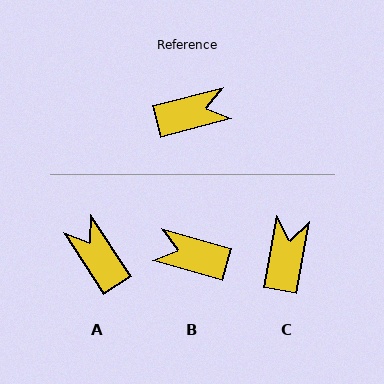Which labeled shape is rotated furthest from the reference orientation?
B, about 149 degrees away.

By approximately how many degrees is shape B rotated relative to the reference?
Approximately 149 degrees counter-clockwise.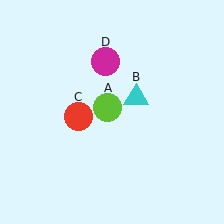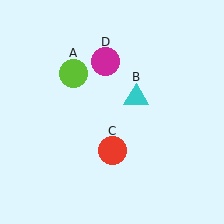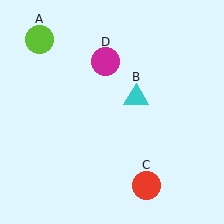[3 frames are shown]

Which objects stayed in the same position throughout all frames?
Cyan triangle (object B) and magenta circle (object D) remained stationary.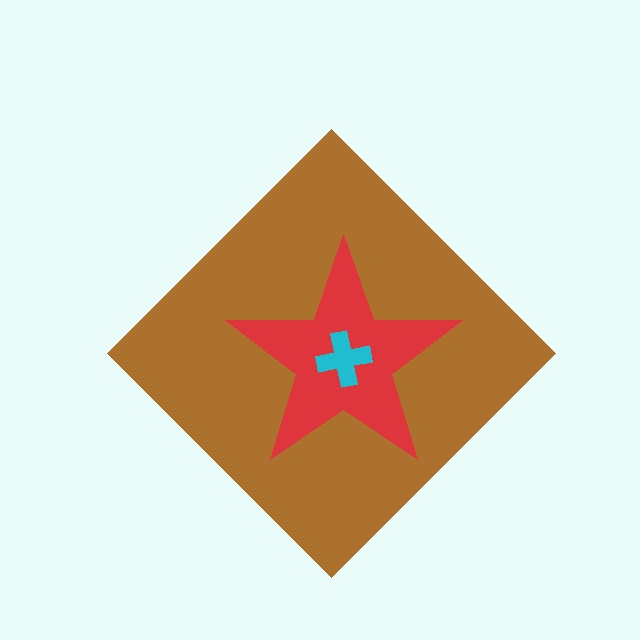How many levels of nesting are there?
3.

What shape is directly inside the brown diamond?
The red star.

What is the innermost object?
The cyan cross.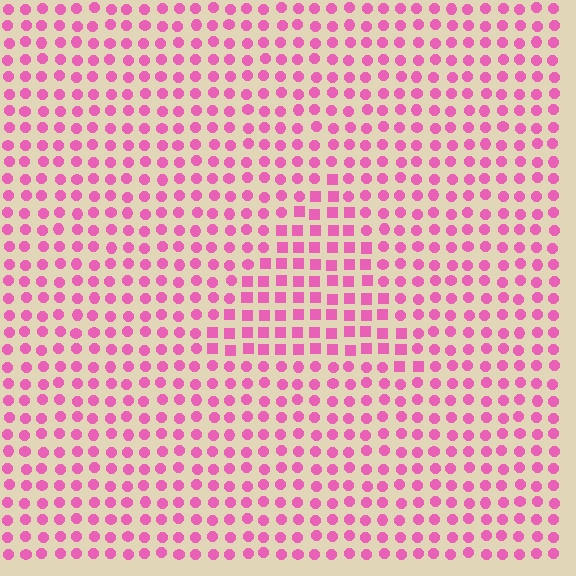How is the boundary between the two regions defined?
The boundary is defined by a change in element shape: squares inside vs. circles outside. All elements share the same color and spacing.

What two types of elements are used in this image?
The image uses squares inside the triangle region and circles outside it.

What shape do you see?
I see a triangle.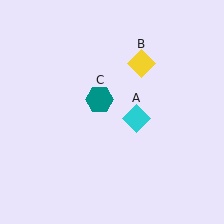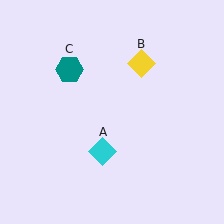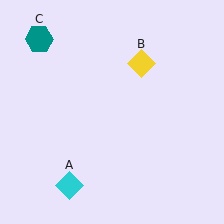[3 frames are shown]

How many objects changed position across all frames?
2 objects changed position: cyan diamond (object A), teal hexagon (object C).